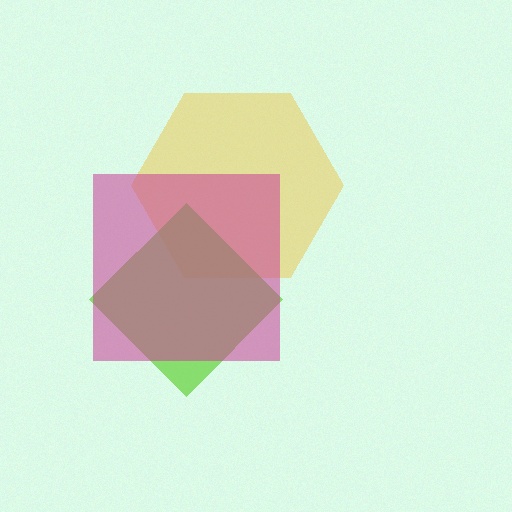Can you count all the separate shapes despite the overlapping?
Yes, there are 3 separate shapes.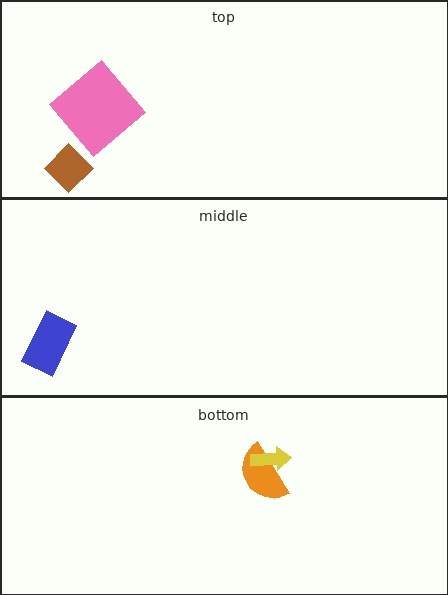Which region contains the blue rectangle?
The middle region.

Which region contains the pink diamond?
The top region.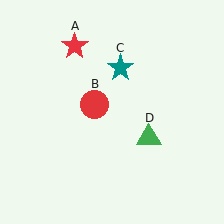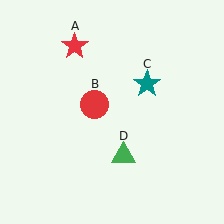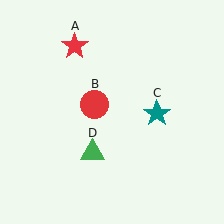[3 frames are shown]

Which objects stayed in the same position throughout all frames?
Red star (object A) and red circle (object B) remained stationary.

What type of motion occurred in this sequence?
The teal star (object C), green triangle (object D) rotated clockwise around the center of the scene.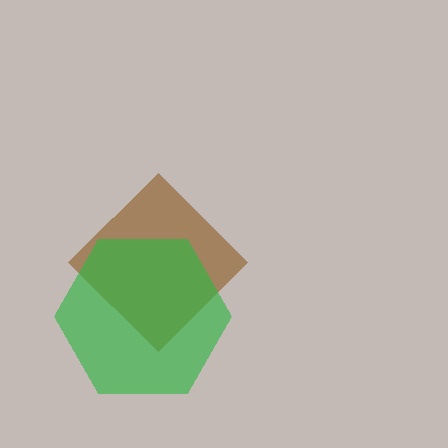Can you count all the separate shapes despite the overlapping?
Yes, there are 2 separate shapes.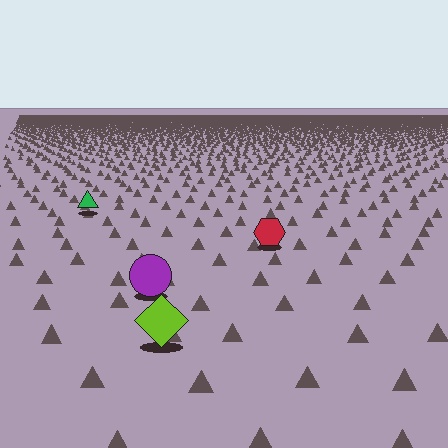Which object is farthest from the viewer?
The green triangle is farthest from the viewer. It appears smaller and the ground texture around it is denser.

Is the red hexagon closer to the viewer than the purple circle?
No. The purple circle is closer — you can tell from the texture gradient: the ground texture is coarser near it.